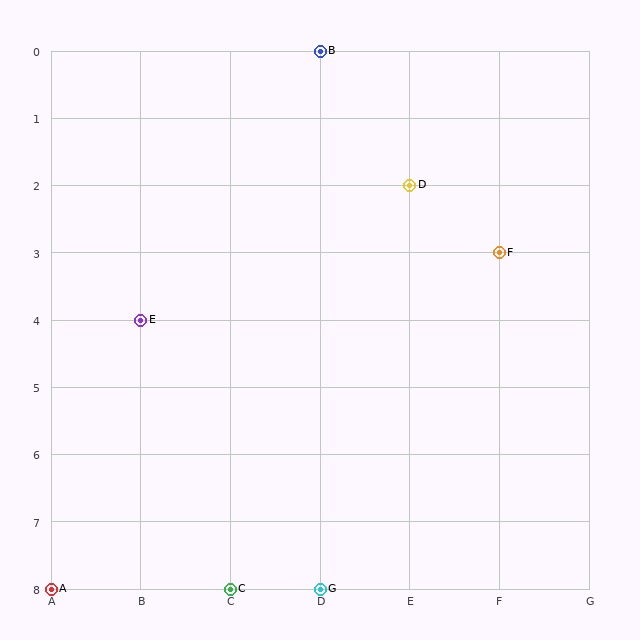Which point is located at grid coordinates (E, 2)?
Point D is at (E, 2).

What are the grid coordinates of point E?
Point E is at grid coordinates (B, 4).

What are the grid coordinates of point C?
Point C is at grid coordinates (C, 8).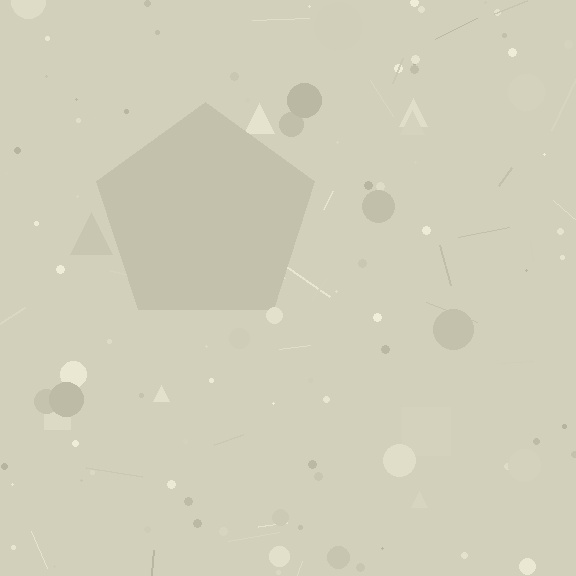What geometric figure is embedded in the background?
A pentagon is embedded in the background.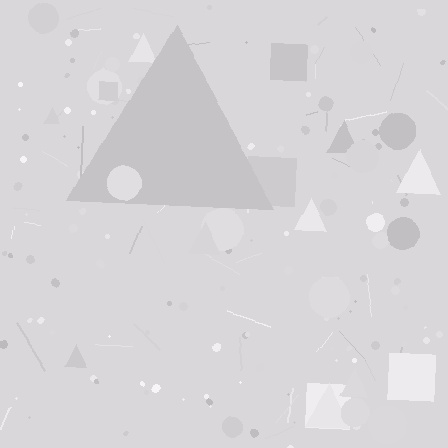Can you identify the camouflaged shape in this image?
The camouflaged shape is a triangle.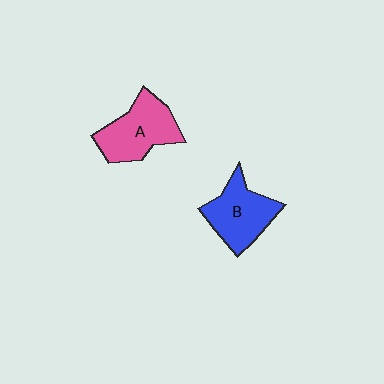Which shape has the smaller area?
Shape B (blue).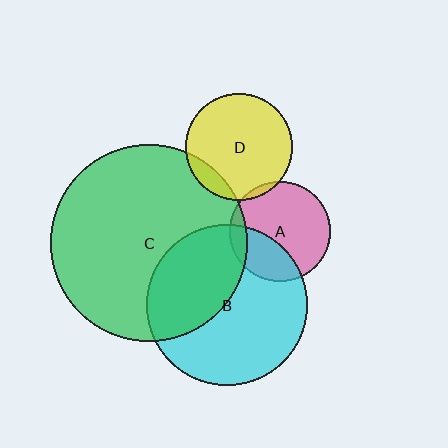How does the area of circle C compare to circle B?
Approximately 1.5 times.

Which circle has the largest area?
Circle C (green).